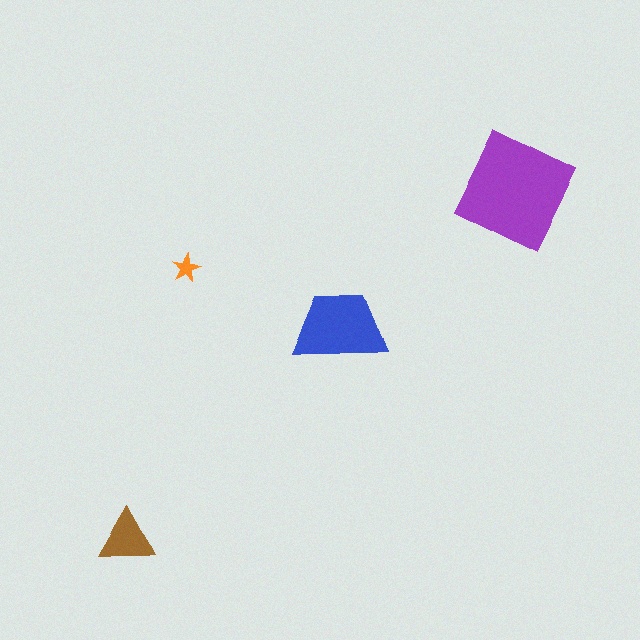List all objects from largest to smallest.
The purple square, the blue trapezoid, the brown triangle, the orange star.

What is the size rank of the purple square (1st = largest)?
1st.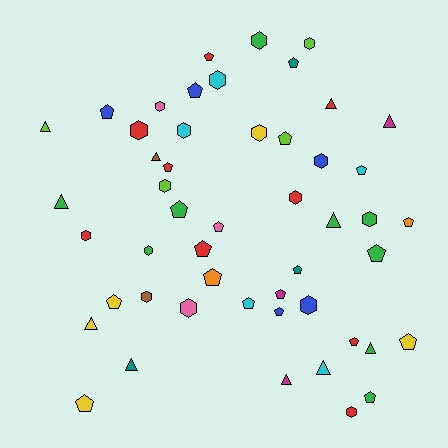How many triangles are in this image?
There are 11 triangles.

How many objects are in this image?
There are 50 objects.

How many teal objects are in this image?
There are 3 teal objects.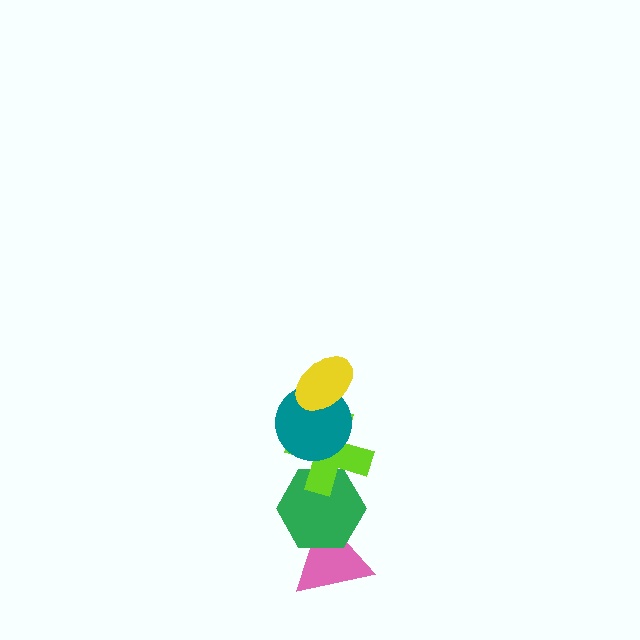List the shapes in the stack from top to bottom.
From top to bottom: the yellow ellipse, the teal circle, the lime cross, the green hexagon, the pink triangle.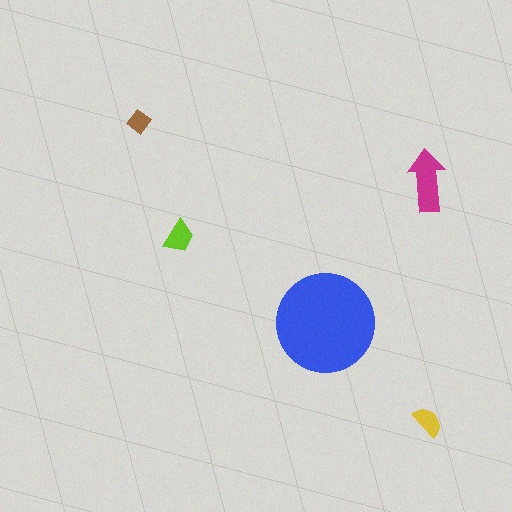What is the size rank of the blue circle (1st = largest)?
1st.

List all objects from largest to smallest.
The blue circle, the magenta arrow, the lime trapezoid, the yellow semicircle, the brown diamond.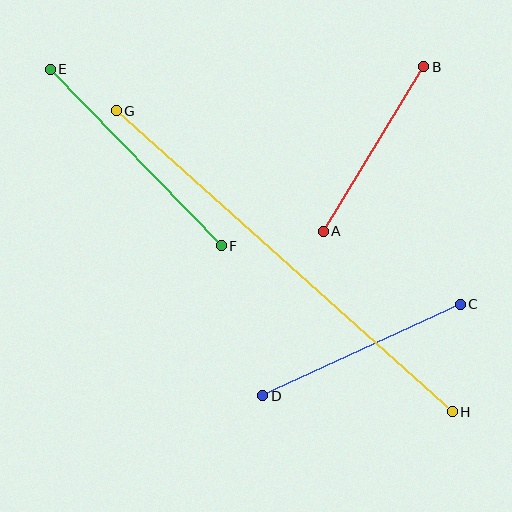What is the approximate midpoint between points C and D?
The midpoint is at approximately (361, 350) pixels.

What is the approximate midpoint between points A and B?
The midpoint is at approximately (374, 149) pixels.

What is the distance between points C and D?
The distance is approximately 218 pixels.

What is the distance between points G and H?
The distance is approximately 452 pixels.